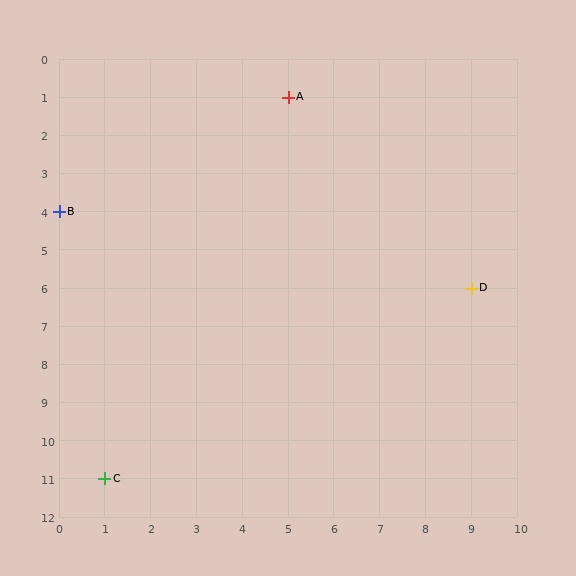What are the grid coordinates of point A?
Point A is at grid coordinates (5, 1).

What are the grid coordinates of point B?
Point B is at grid coordinates (0, 4).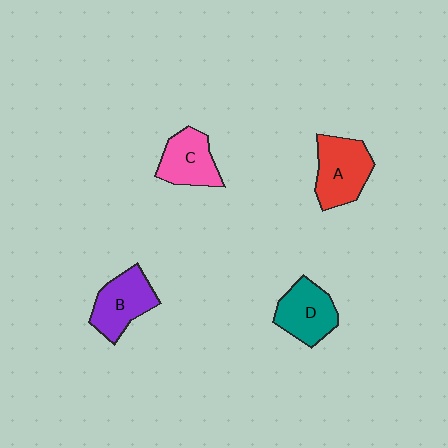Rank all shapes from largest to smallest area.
From largest to smallest: A (red), B (purple), D (teal), C (pink).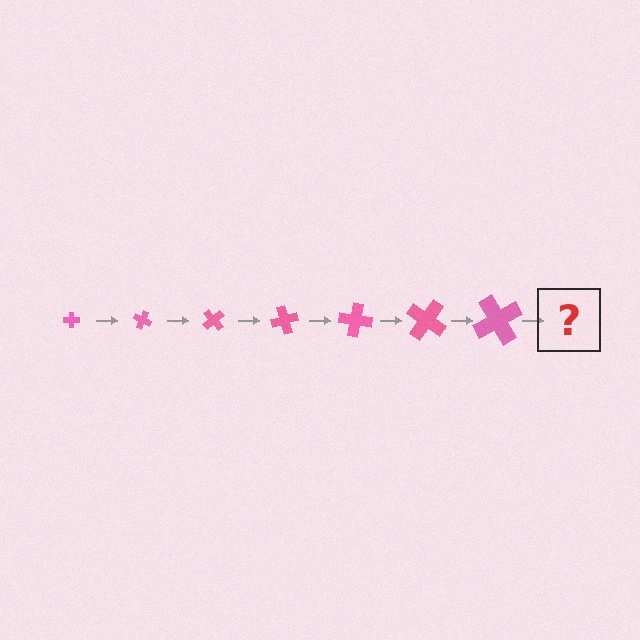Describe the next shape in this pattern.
It should be a cross, larger than the previous one and rotated 175 degrees from the start.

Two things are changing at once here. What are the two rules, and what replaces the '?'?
The two rules are that the cross grows larger each step and it rotates 25 degrees each step. The '?' should be a cross, larger than the previous one and rotated 175 degrees from the start.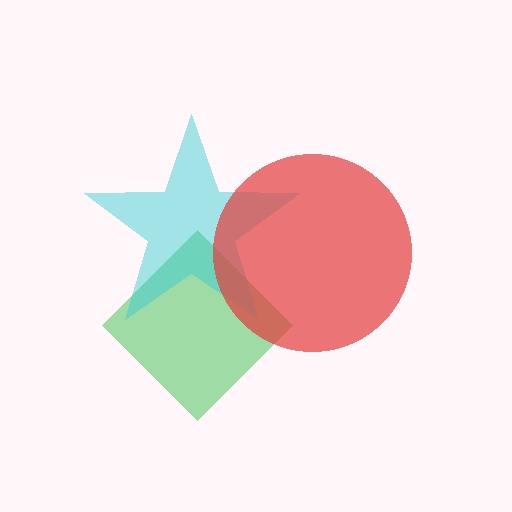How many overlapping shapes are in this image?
There are 3 overlapping shapes in the image.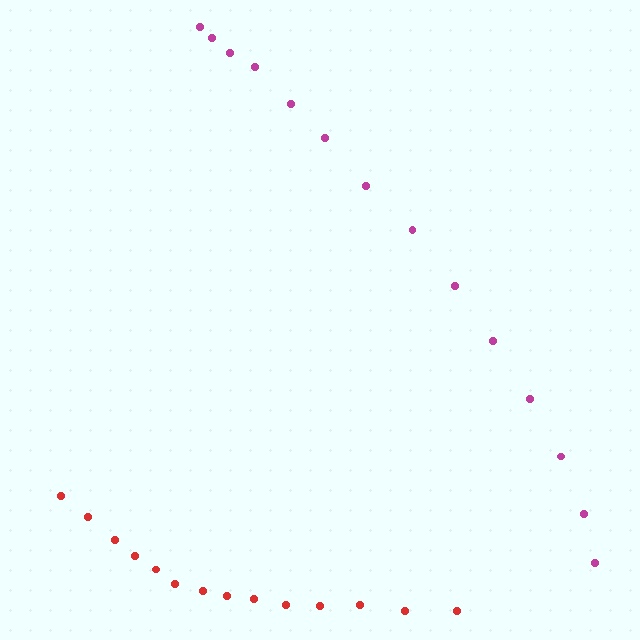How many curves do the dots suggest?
There are 2 distinct paths.